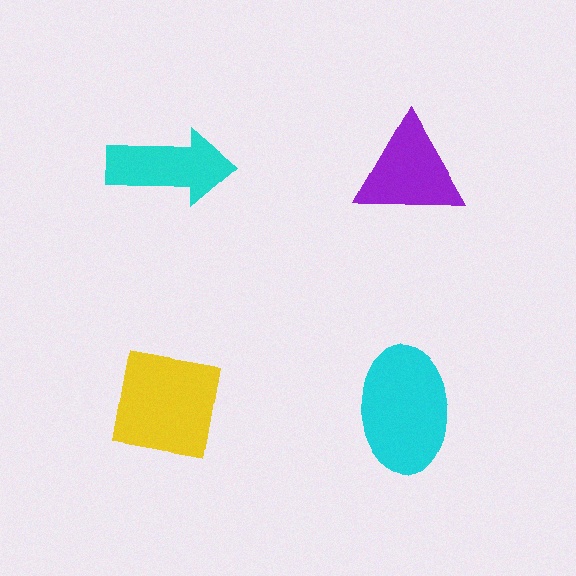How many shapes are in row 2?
2 shapes.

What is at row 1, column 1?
A cyan arrow.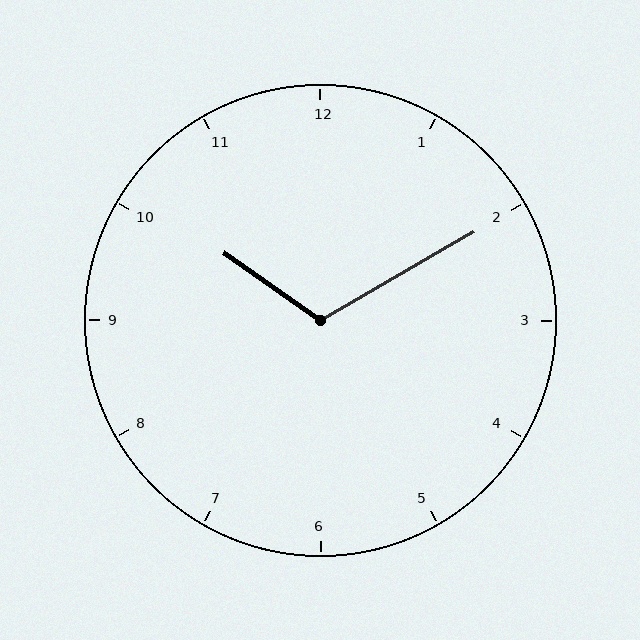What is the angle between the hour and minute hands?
Approximately 115 degrees.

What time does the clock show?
10:10.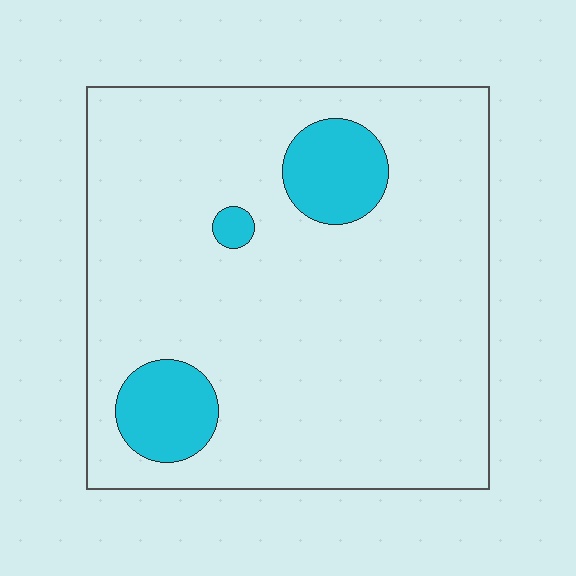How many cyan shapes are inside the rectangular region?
3.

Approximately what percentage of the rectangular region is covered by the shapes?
Approximately 10%.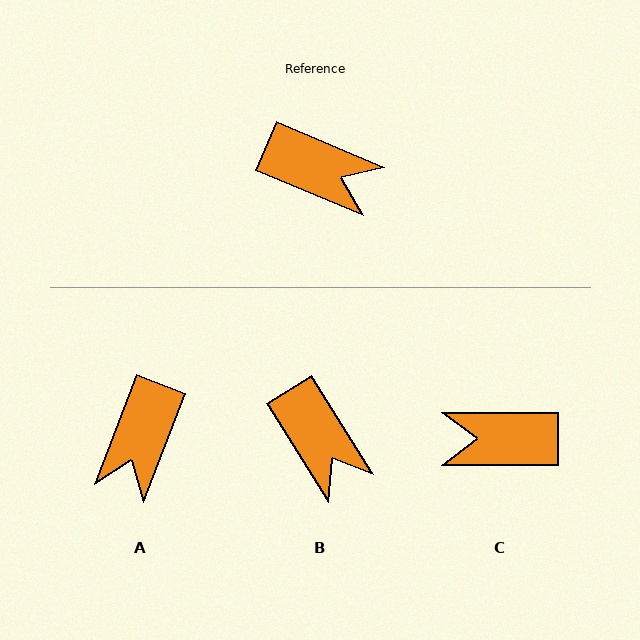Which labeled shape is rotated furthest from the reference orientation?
C, about 157 degrees away.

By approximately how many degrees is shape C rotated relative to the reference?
Approximately 157 degrees clockwise.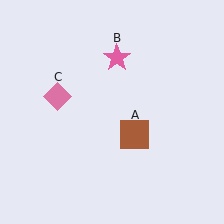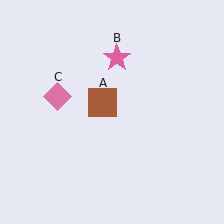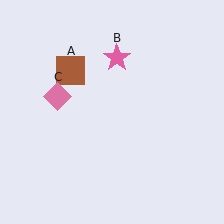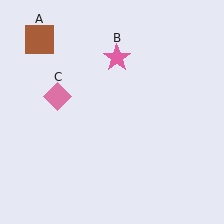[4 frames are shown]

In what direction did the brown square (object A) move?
The brown square (object A) moved up and to the left.